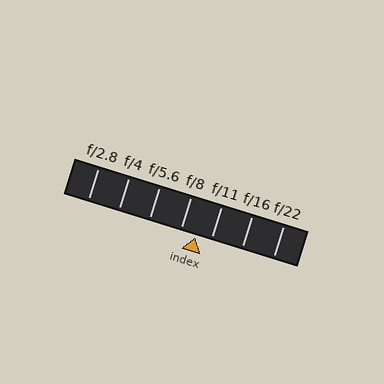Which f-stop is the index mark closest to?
The index mark is closest to f/8.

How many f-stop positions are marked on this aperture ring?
There are 7 f-stop positions marked.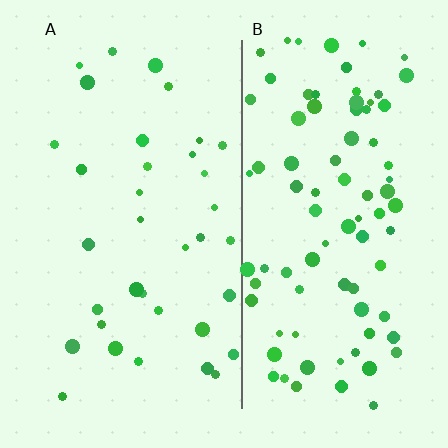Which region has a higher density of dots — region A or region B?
B (the right).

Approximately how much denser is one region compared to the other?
Approximately 2.6× — region B over region A.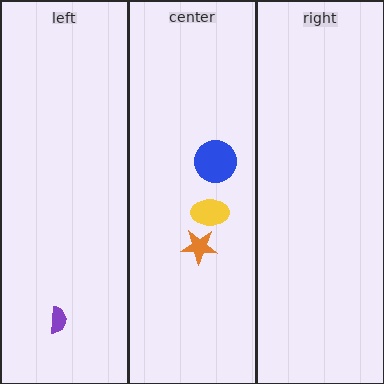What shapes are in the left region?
The purple semicircle.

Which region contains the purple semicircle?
The left region.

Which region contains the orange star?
The center region.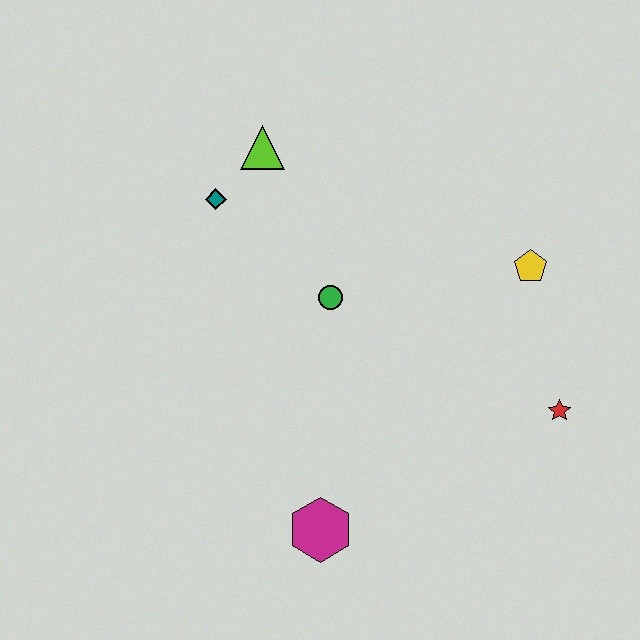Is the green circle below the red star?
No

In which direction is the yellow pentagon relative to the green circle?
The yellow pentagon is to the right of the green circle.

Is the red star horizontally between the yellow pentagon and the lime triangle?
No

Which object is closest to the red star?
The yellow pentagon is closest to the red star.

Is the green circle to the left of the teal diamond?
No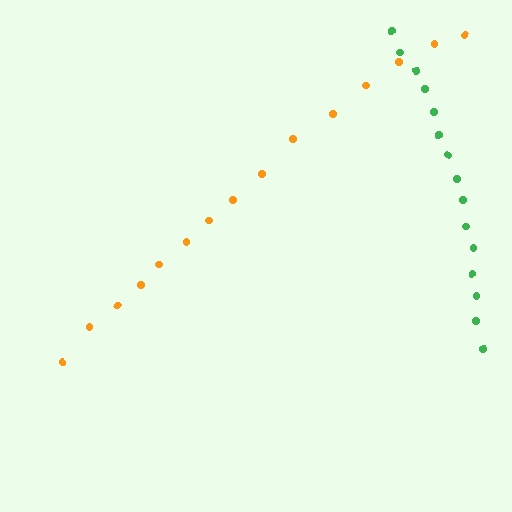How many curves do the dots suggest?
There are 2 distinct paths.